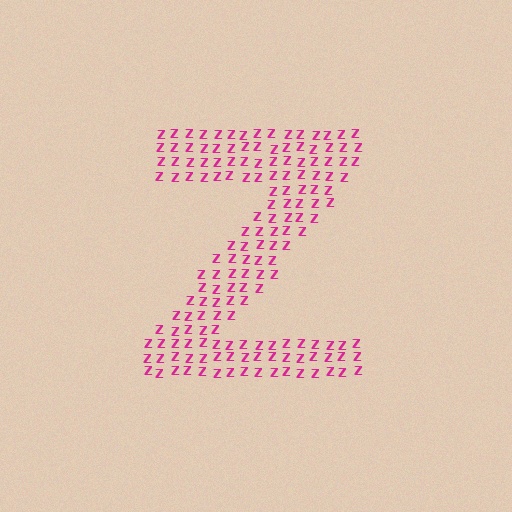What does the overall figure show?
The overall figure shows the letter Z.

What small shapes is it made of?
It is made of small letter Z's.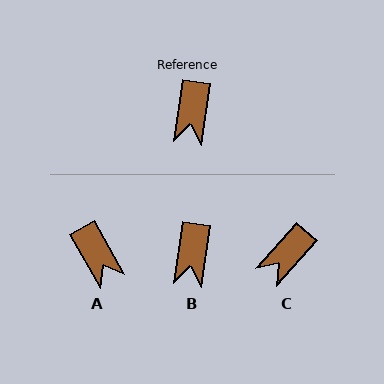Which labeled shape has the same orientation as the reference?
B.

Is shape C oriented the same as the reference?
No, it is off by about 33 degrees.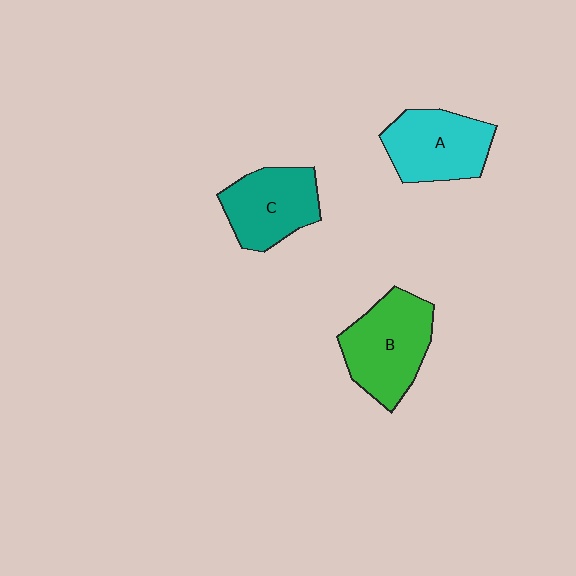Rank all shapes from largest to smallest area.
From largest to smallest: B (green), A (cyan), C (teal).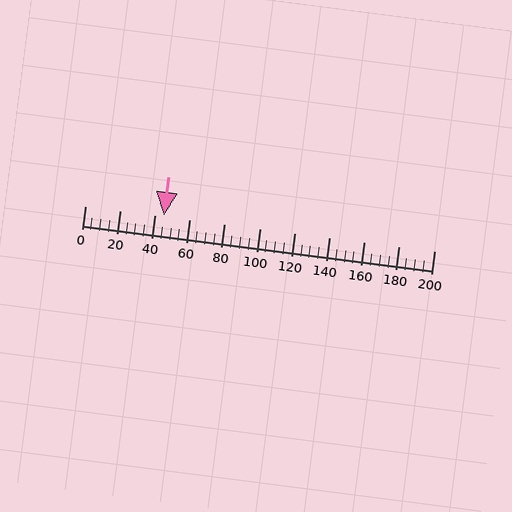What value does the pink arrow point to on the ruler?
The pink arrow points to approximately 45.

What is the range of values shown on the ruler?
The ruler shows values from 0 to 200.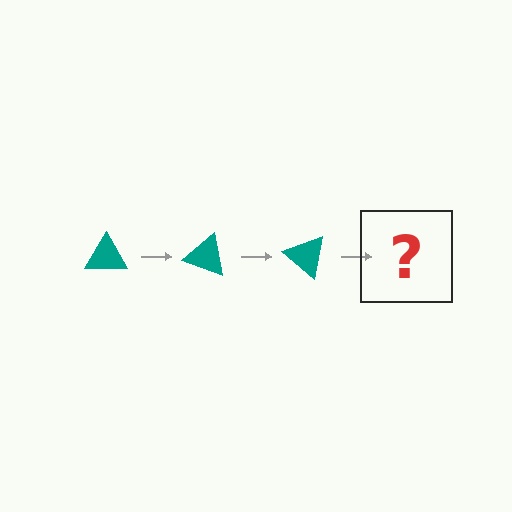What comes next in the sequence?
The next element should be a teal triangle rotated 60 degrees.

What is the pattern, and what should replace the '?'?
The pattern is that the triangle rotates 20 degrees each step. The '?' should be a teal triangle rotated 60 degrees.